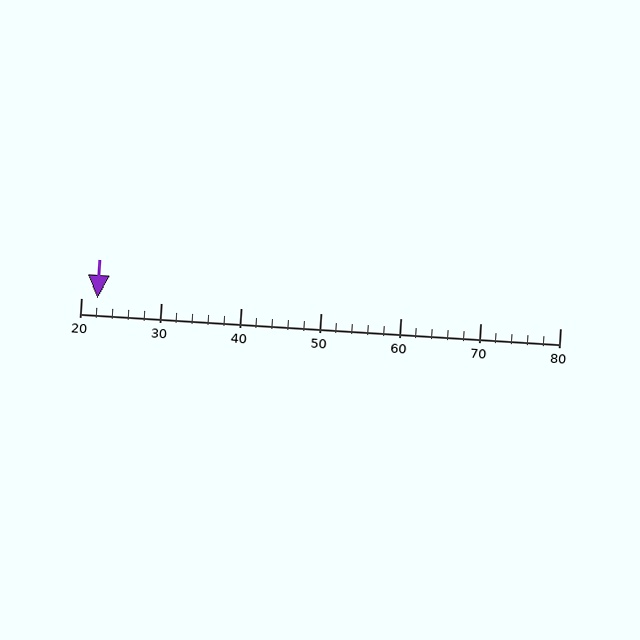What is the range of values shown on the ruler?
The ruler shows values from 20 to 80.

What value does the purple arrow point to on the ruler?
The purple arrow points to approximately 22.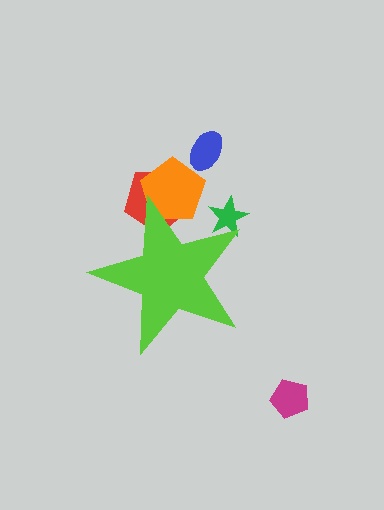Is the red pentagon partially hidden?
Yes, the red pentagon is partially hidden behind the lime star.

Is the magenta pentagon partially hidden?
No, the magenta pentagon is fully visible.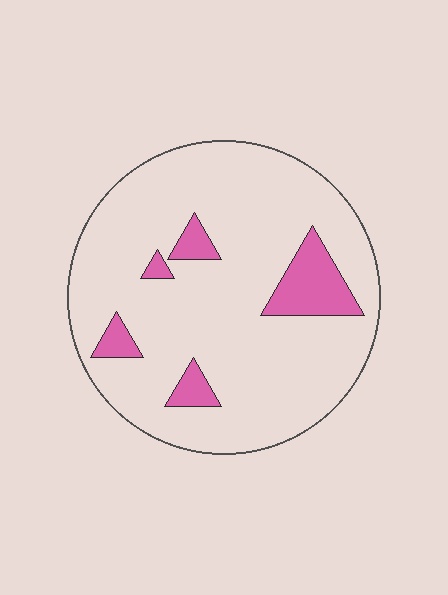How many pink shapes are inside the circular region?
5.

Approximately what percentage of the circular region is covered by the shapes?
Approximately 10%.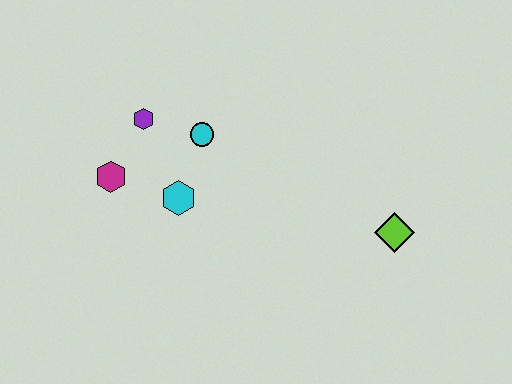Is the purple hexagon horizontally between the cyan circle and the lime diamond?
No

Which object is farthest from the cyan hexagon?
The lime diamond is farthest from the cyan hexagon.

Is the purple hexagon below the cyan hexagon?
No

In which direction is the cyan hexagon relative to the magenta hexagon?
The cyan hexagon is to the right of the magenta hexagon.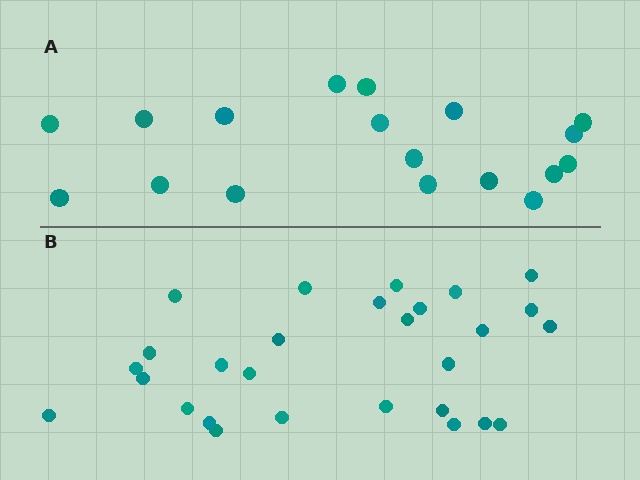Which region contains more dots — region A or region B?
Region B (the bottom region) has more dots.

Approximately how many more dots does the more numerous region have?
Region B has roughly 10 or so more dots than region A.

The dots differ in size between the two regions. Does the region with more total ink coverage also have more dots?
No. Region A has more total ink coverage because its dots are larger, but region B actually contains more individual dots. Total area can be misleading — the number of items is what matters here.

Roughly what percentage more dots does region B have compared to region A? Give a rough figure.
About 55% more.